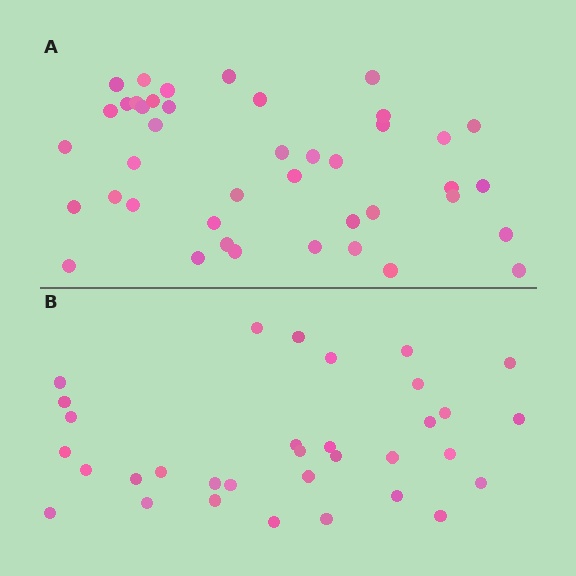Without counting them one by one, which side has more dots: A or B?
Region A (the top region) has more dots.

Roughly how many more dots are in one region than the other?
Region A has roughly 8 or so more dots than region B.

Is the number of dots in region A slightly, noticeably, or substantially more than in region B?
Region A has noticeably more, but not dramatically so. The ratio is roughly 1.3 to 1.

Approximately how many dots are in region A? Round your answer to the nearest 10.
About 40 dots. (The exact count is 42, which rounds to 40.)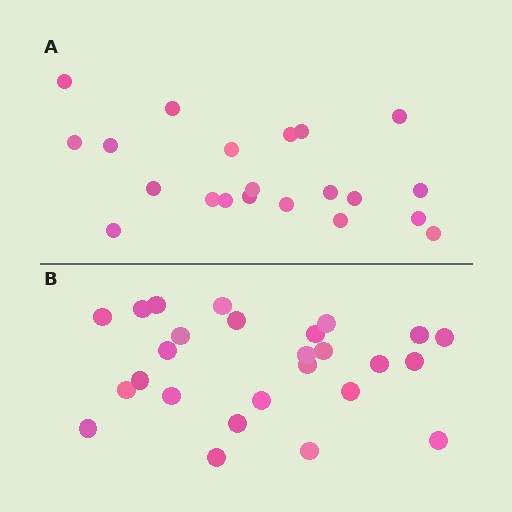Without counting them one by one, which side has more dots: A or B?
Region B (the bottom region) has more dots.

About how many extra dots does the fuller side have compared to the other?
Region B has about 5 more dots than region A.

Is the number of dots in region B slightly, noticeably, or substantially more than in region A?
Region B has only slightly more — the two regions are fairly close. The ratio is roughly 1.2 to 1.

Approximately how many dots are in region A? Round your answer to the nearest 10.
About 20 dots. (The exact count is 21, which rounds to 20.)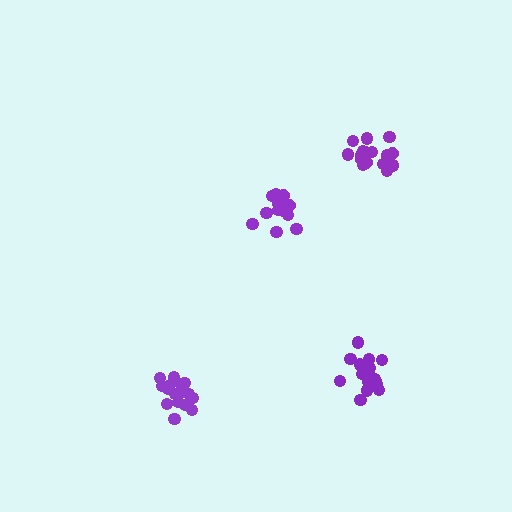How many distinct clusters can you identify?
There are 4 distinct clusters.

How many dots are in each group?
Group 1: 19 dots, Group 2: 18 dots, Group 3: 14 dots, Group 4: 19 dots (70 total).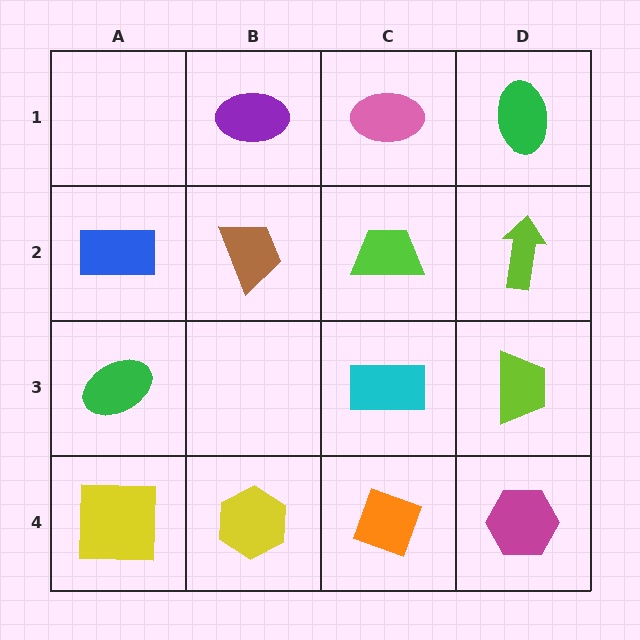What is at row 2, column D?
A lime arrow.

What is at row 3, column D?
A lime trapezoid.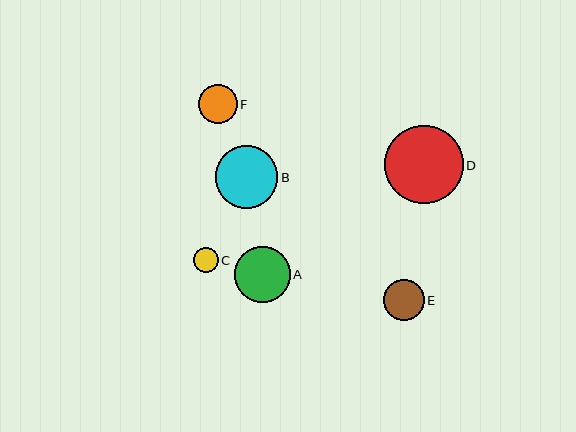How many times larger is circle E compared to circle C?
Circle E is approximately 1.6 times the size of circle C.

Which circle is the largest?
Circle D is the largest with a size of approximately 78 pixels.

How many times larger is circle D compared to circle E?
Circle D is approximately 1.9 times the size of circle E.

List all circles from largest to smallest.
From largest to smallest: D, B, A, E, F, C.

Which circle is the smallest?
Circle C is the smallest with a size of approximately 25 pixels.